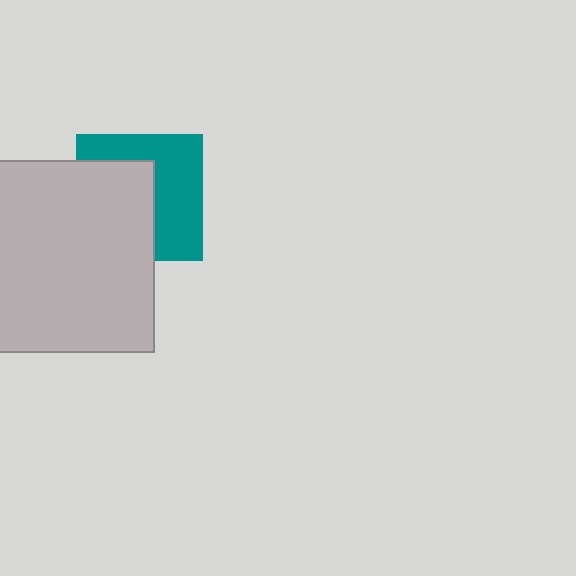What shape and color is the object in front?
The object in front is a light gray square.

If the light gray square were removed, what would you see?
You would see the complete teal square.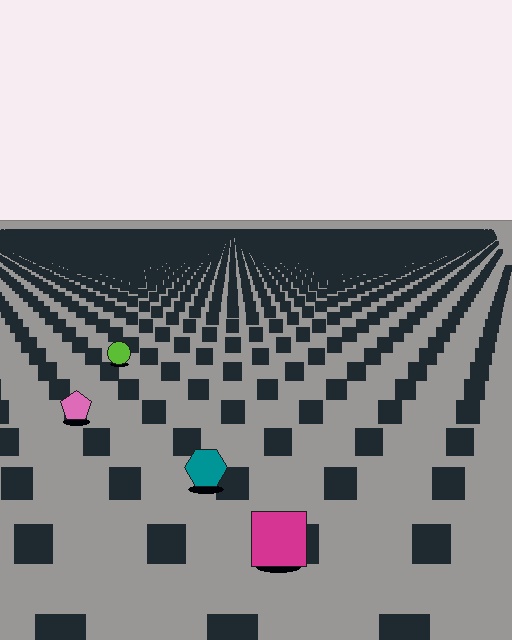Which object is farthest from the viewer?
The lime circle is farthest from the viewer. It appears smaller and the ground texture around it is denser.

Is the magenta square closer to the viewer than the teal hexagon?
Yes. The magenta square is closer — you can tell from the texture gradient: the ground texture is coarser near it.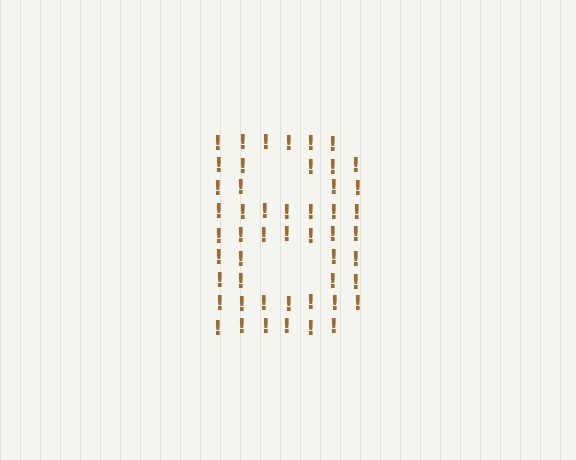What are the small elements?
The small elements are exclamation marks.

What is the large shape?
The large shape is the letter B.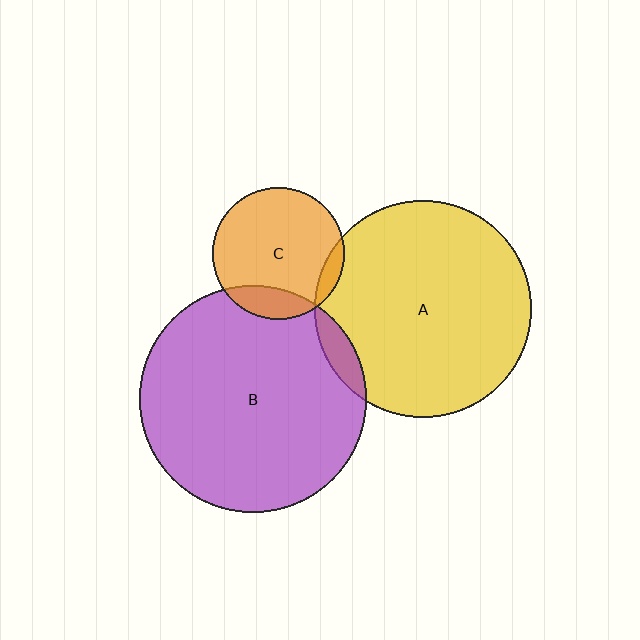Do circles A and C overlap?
Yes.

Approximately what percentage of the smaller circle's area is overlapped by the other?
Approximately 5%.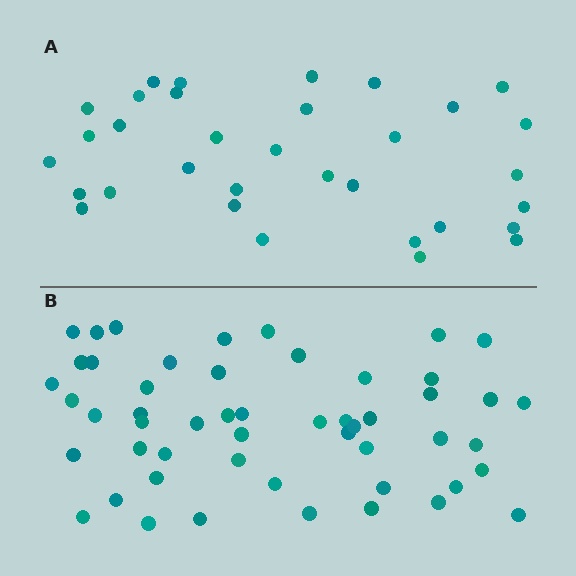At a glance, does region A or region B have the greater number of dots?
Region B (the bottom region) has more dots.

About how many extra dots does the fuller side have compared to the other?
Region B has approximately 20 more dots than region A.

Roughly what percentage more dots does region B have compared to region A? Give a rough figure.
About 60% more.